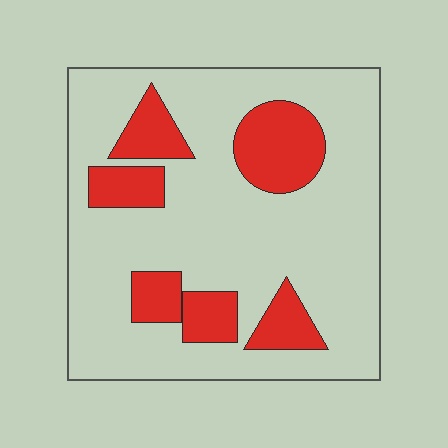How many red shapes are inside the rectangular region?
6.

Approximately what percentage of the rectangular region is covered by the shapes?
Approximately 25%.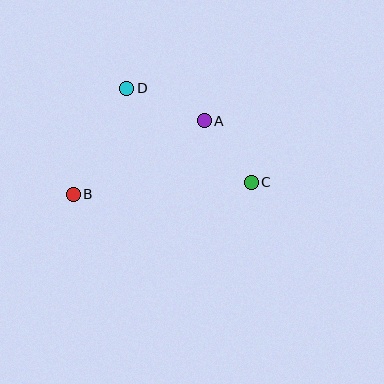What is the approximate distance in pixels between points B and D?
The distance between B and D is approximately 119 pixels.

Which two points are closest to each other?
Points A and C are closest to each other.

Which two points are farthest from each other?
Points B and C are farthest from each other.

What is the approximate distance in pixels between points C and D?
The distance between C and D is approximately 156 pixels.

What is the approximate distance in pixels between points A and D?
The distance between A and D is approximately 84 pixels.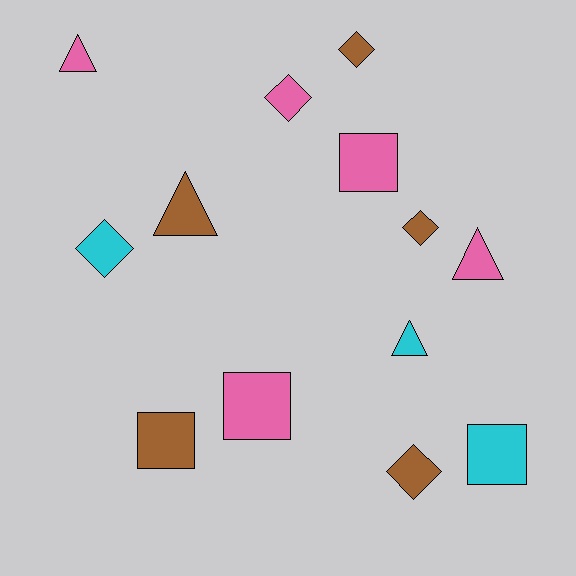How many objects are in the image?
There are 13 objects.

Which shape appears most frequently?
Diamond, with 5 objects.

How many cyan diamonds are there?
There is 1 cyan diamond.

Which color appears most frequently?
Brown, with 5 objects.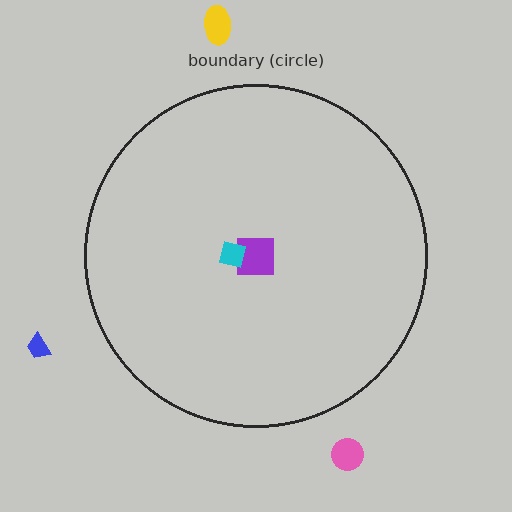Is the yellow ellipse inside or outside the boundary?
Outside.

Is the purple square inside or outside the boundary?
Inside.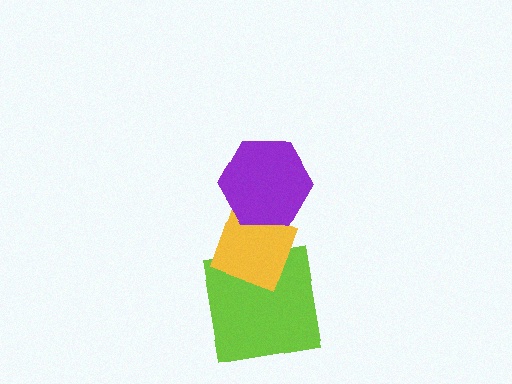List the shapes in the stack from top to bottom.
From top to bottom: the purple hexagon, the yellow diamond, the lime square.